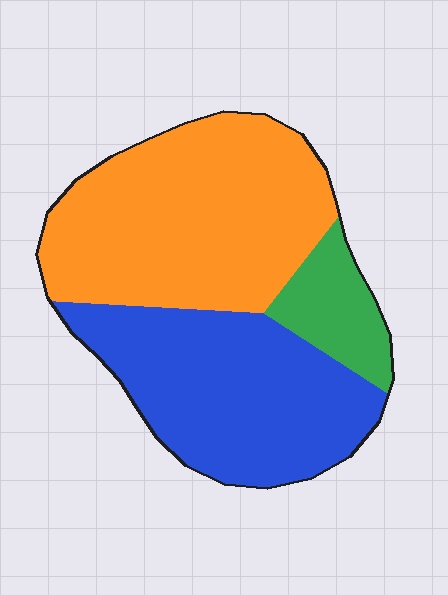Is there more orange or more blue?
Orange.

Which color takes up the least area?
Green, at roughly 10%.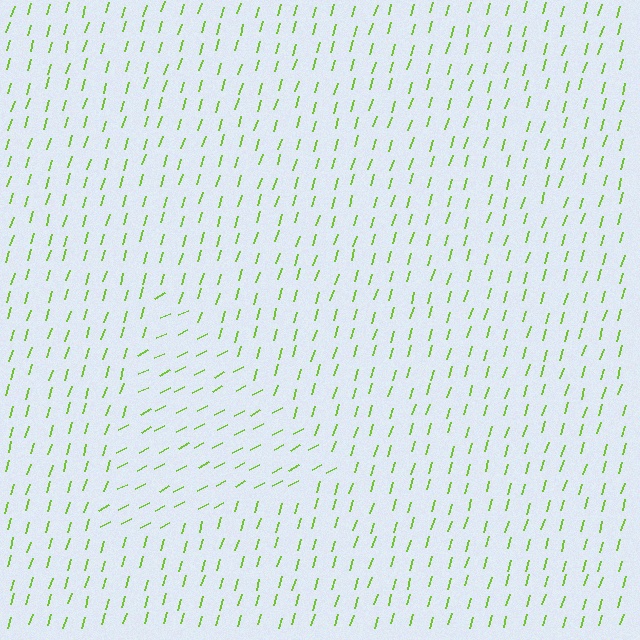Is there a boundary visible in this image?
Yes, there is a texture boundary formed by a change in line orientation.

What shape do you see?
I see a triangle.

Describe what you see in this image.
The image is filled with small lime line segments. A triangle region in the image has lines oriented differently from the surrounding lines, creating a visible texture boundary.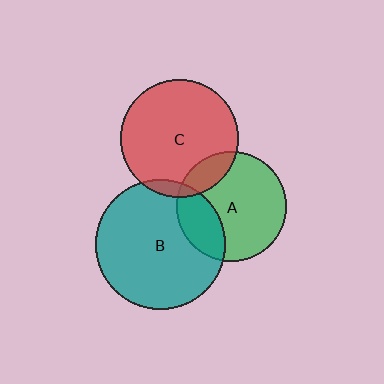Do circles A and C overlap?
Yes.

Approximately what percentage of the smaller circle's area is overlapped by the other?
Approximately 15%.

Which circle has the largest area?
Circle B (teal).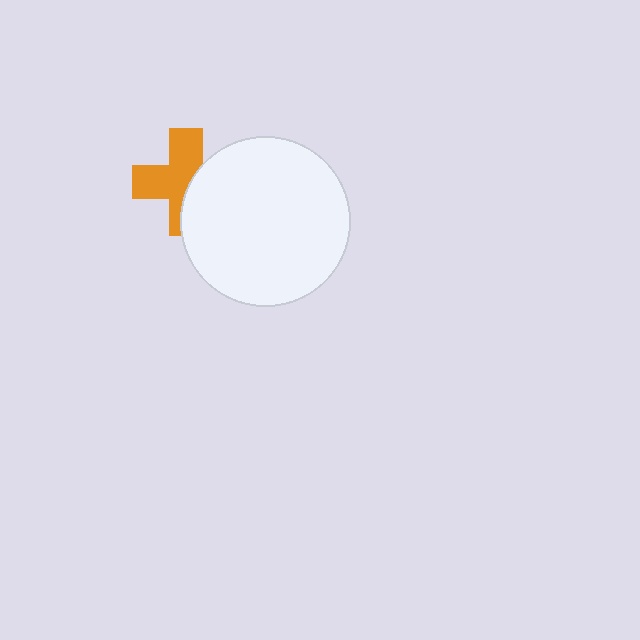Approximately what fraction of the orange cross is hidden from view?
Roughly 40% of the orange cross is hidden behind the white circle.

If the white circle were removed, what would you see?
You would see the complete orange cross.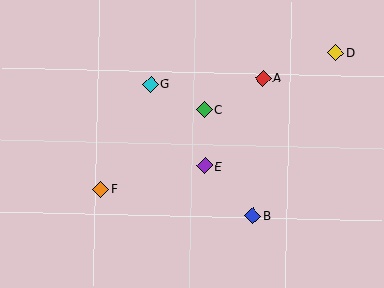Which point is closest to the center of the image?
Point E at (205, 166) is closest to the center.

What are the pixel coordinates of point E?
Point E is at (205, 166).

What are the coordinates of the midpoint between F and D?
The midpoint between F and D is at (218, 121).